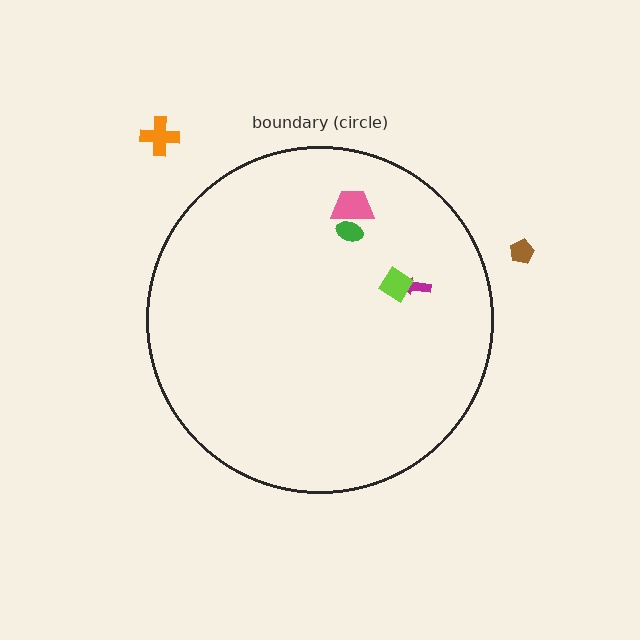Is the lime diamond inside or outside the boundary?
Inside.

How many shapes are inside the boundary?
4 inside, 2 outside.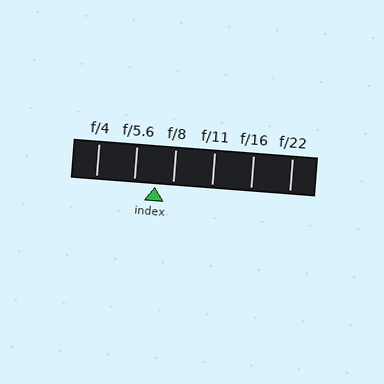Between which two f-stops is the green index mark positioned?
The index mark is between f/5.6 and f/8.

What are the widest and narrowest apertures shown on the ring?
The widest aperture shown is f/4 and the narrowest is f/22.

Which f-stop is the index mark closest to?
The index mark is closest to f/8.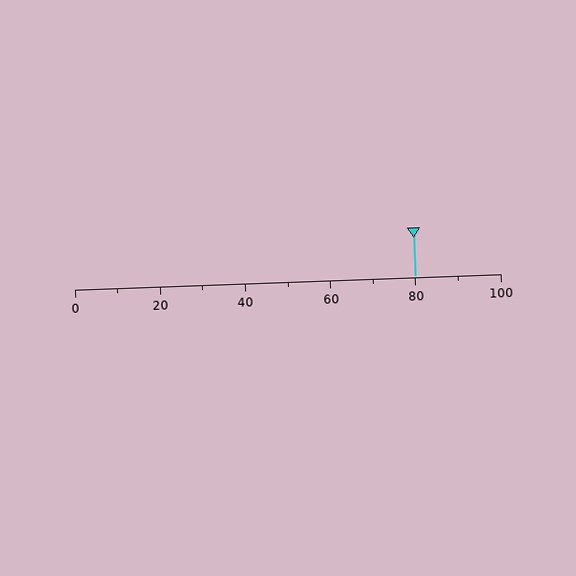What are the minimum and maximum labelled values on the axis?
The axis runs from 0 to 100.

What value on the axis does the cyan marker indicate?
The marker indicates approximately 80.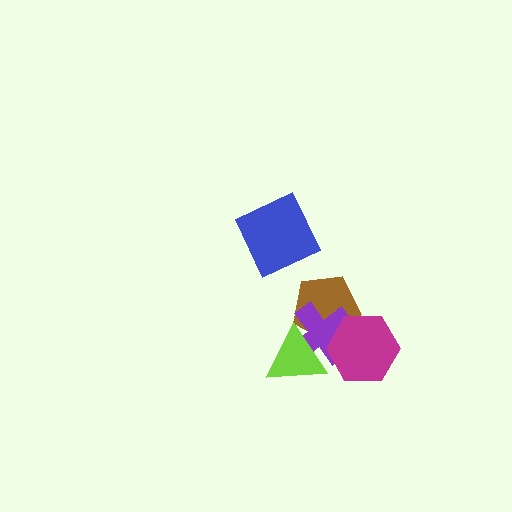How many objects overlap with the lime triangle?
2 objects overlap with the lime triangle.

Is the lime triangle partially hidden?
No, no other shape covers it.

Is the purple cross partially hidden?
Yes, it is partially covered by another shape.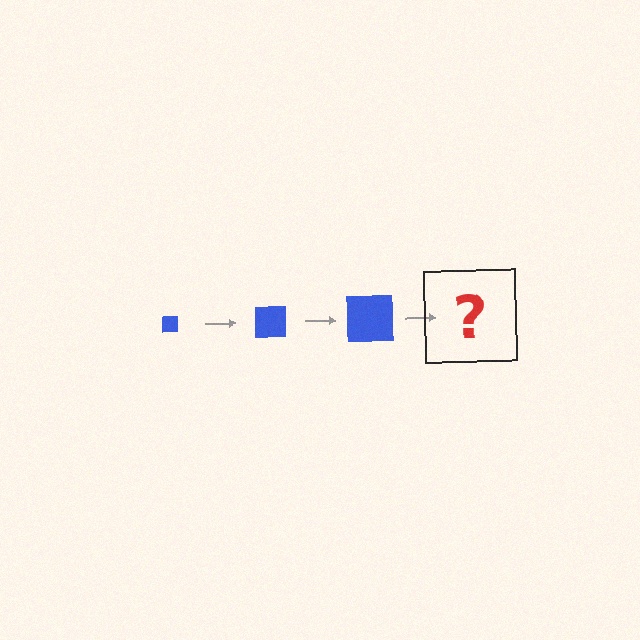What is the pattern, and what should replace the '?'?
The pattern is that the square gets progressively larger each step. The '?' should be a blue square, larger than the previous one.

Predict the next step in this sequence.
The next step is a blue square, larger than the previous one.